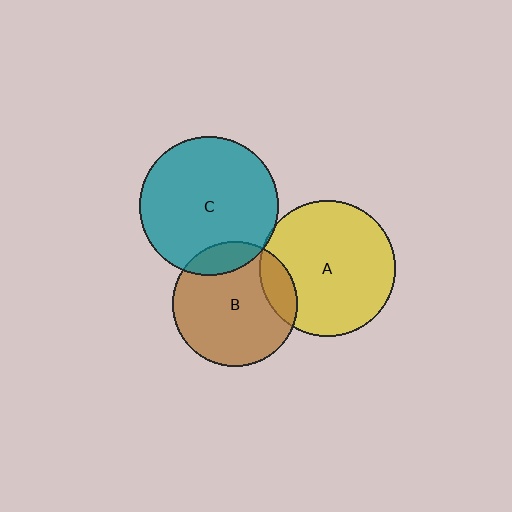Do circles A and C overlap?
Yes.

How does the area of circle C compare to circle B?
Approximately 1.2 times.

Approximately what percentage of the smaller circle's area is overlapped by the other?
Approximately 5%.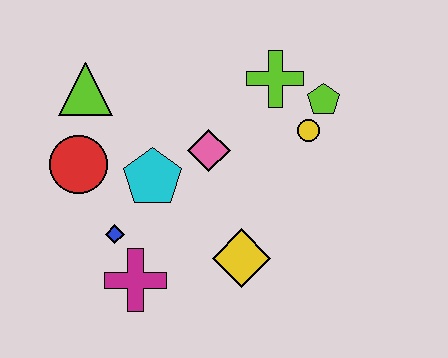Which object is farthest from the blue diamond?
The lime pentagon is farthest from the blue diamond.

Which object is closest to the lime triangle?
The red circle is closest to the lime triangle.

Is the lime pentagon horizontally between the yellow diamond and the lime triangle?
No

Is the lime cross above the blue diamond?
Yes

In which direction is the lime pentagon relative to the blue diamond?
The lime pentagon is to the right of the blue diamond.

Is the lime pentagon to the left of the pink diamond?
No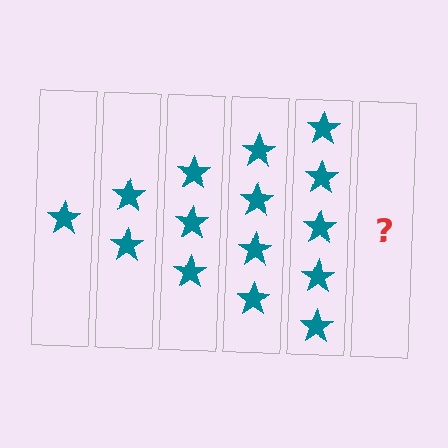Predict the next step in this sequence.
The next step is 6 stars.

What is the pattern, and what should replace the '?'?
The pattern is that each step adds one more star. The '?' should be 6 stars.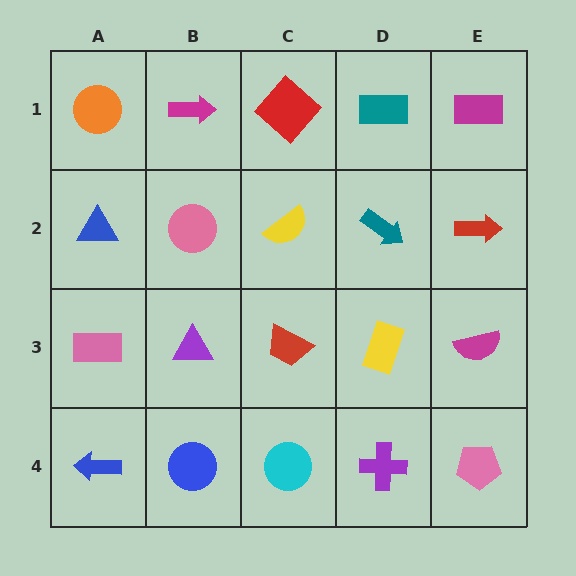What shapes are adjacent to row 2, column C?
A red diamond (row 1, column C), a red trapezoid (row 3, column C), a pink circle (row 2, column B), a teal arrow (row 2, column D).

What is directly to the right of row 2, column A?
A pink circle.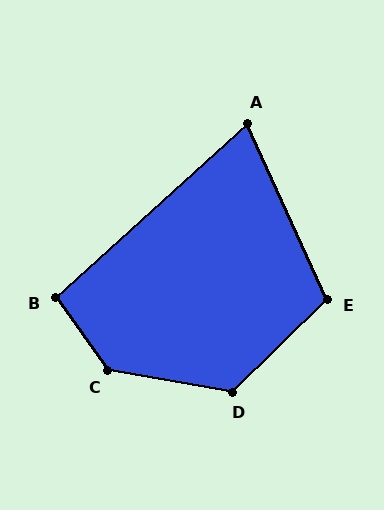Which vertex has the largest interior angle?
C, at approximately 135 degrees.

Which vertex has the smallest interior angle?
A, at approximately 72 degrees.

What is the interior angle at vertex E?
Approximately 110 degrees (obtuse).